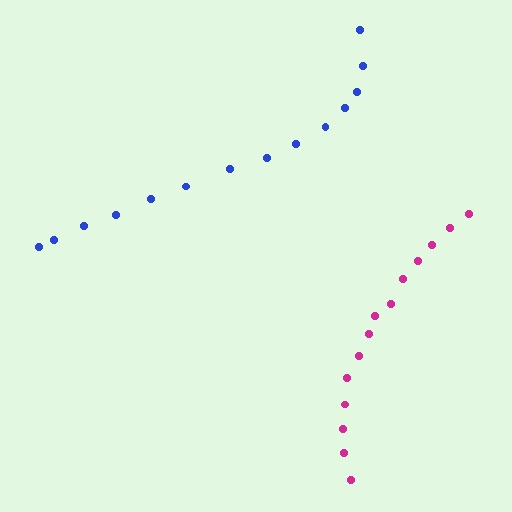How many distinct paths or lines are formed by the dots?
There are 2 distinct paths.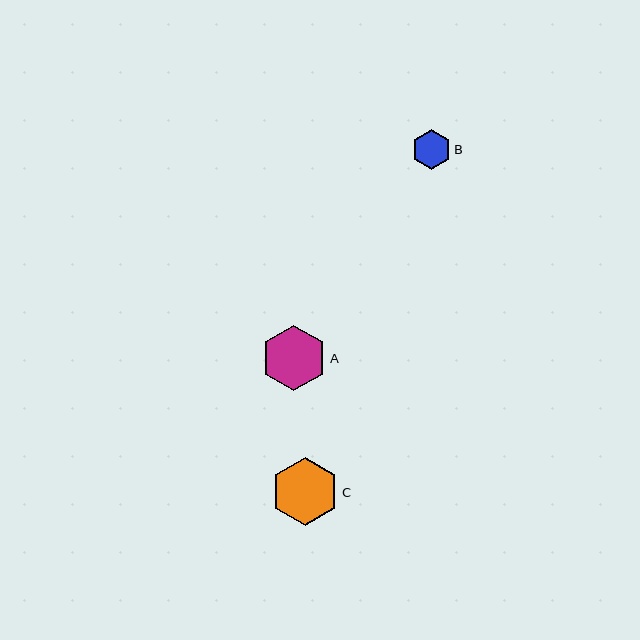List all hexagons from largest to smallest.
From largest to smallest: C, A, B.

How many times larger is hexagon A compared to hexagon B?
Hexagon A is approximately 1.7 times the size of hexagon B.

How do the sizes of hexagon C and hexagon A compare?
Hexagon C and hexagon A are approximately the same size.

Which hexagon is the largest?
Hexagon C is the largest with a size of approximately 67 pixels.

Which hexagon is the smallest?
Hexagon B is the smallest with a size of approximately 39 pixels.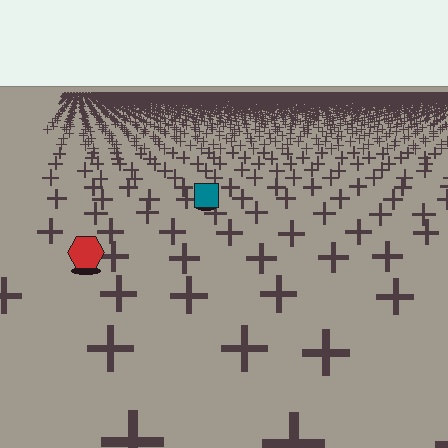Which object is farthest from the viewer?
The teal square is farthest from the viewer. It appears smaller and the ground texture around it is denser.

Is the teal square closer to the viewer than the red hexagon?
No. The red hexagon is closer — you can tell from the texture gradient: the ground texture is coarser near it.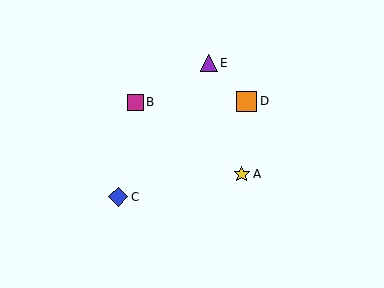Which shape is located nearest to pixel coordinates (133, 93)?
The magenta square (labeled B) at (135, 102) is nearest to that location.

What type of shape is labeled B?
Shape B is a magenta square.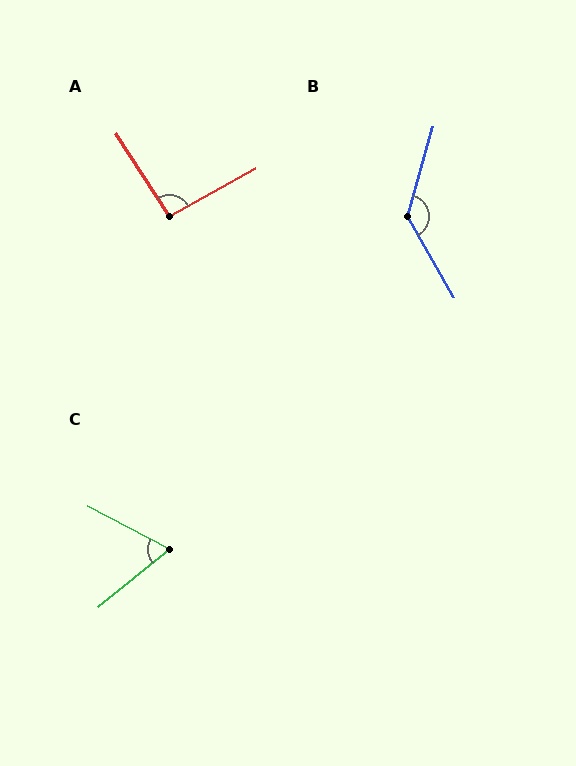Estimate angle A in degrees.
Approximately 94 degrees.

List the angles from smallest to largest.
C (67°), A (94°), B (134°).